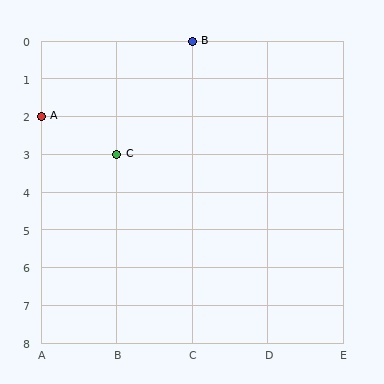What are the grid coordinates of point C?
Point C is at grid coordinates (B, 3).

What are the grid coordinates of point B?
Point B is at grid coordinates (C, 0).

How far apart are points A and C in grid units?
Points A and C are 1 column and 1 row apart (about 1.4 grid units diagonally).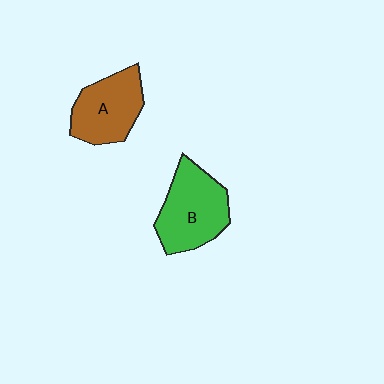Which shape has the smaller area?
Shape A (brown).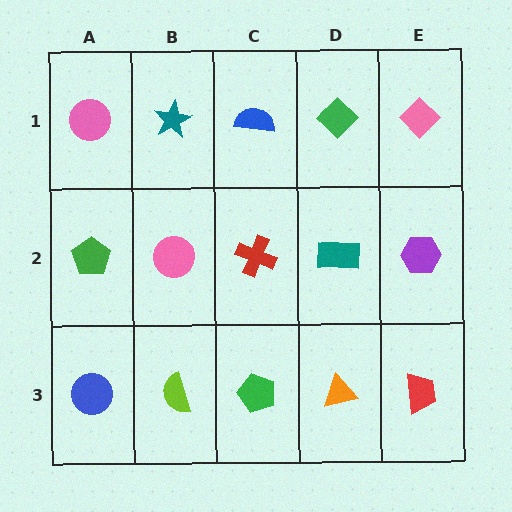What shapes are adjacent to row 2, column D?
A green diamond (row 1, column D), an orange triangle (row 3, column D), a red cross (row 2, column C), a purple hexagon (row 2, column E).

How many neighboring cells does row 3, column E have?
2.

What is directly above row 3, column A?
A green pentagon.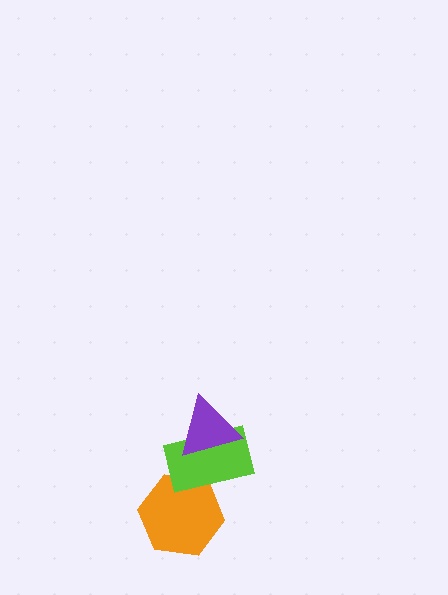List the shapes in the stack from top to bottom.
From top to bottom: the purple triangle, the lime rectangle, the orange hexagon.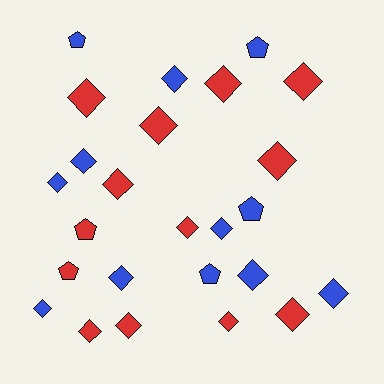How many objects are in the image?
There are 25 objects.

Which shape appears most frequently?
Diamond, with 19 objects.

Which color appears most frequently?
Red, with 13 objects.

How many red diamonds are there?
There are 11 red diamonds.